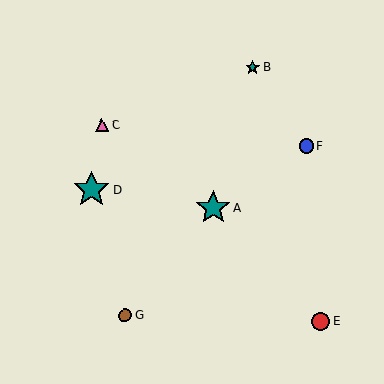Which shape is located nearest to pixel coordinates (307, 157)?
The blue circle (labeled F) at (306, 146) is nearest to that location.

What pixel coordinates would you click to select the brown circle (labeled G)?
Click at (125, 316) to select the brown circle G.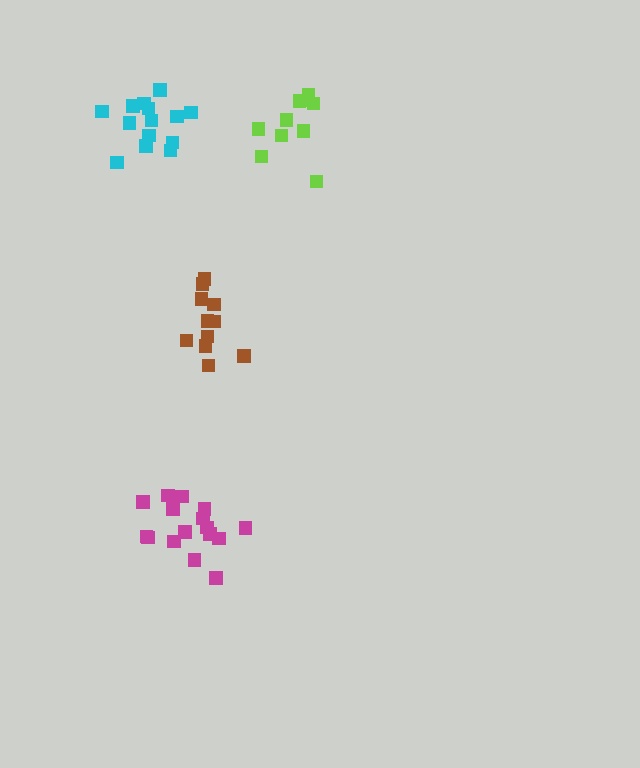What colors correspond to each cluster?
The clusters are colored: cyan, lime, magenta, brown.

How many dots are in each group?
Group 1: 14 dots, Group 2: 10 dots, Group 3: 16 dots, Group 4: 11 dots (51 total).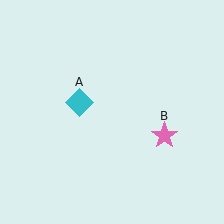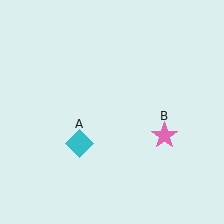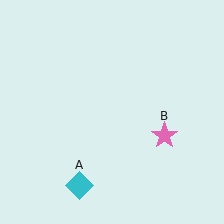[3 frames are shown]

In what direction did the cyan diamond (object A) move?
The cyan diamond (object A) moved down.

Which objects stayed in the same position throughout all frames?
Pink star (object B) remained stationary.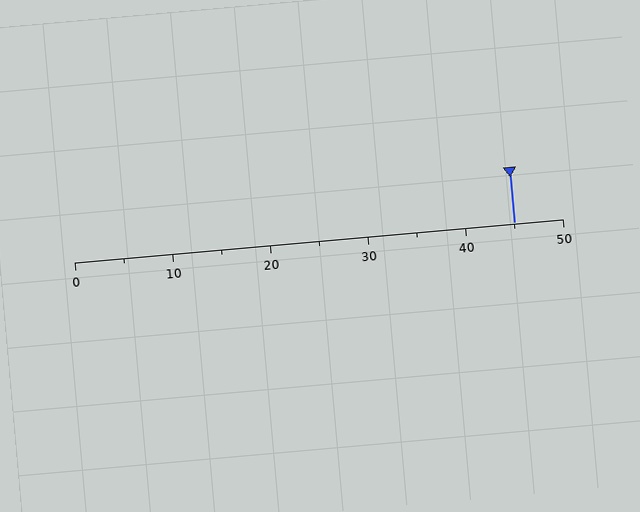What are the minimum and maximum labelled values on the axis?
The axis runs from 0 to 50.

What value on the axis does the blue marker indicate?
The marker indicates approximately 45.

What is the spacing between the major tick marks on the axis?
The major ticks are spaced 10 apart.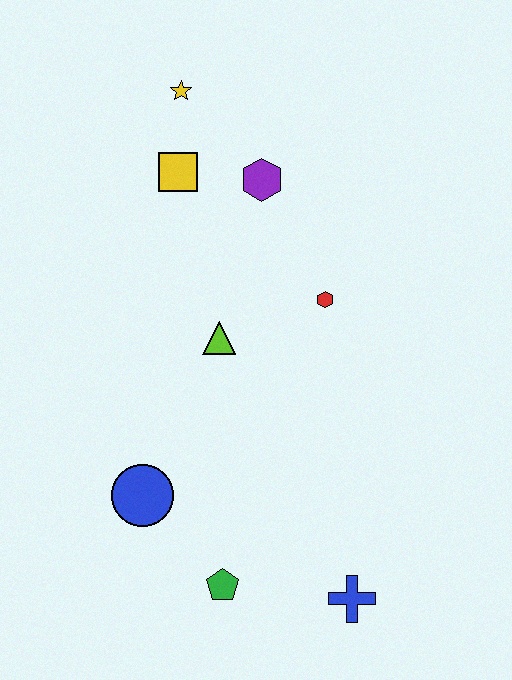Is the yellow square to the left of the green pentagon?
Yes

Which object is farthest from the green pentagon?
The yellow star is farthest from the green pentagon.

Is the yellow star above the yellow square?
Yes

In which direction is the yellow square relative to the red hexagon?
The yellow square is to the left of the red hexagon.